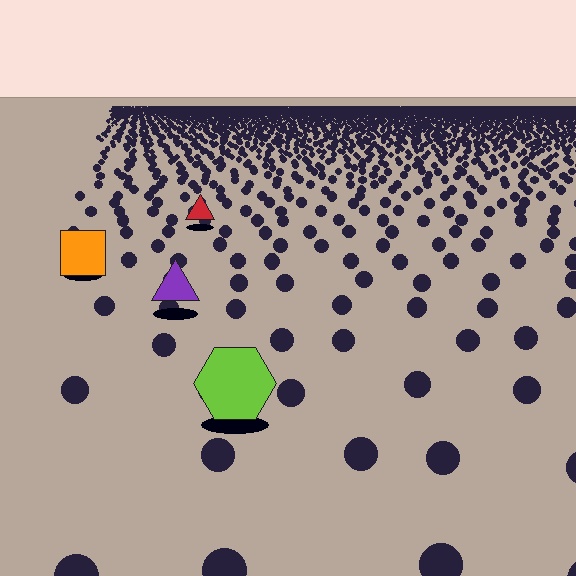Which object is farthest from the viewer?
The red triangle is farthest from the viewer. It appears smaller and the ground texture around it is denser.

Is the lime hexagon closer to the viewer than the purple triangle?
Yes. The lime hexagon is closer — you can tell from the texture gradient: the ground texture is coarser near it.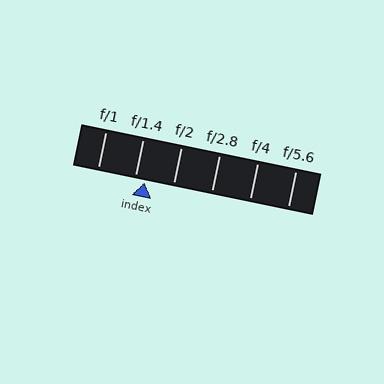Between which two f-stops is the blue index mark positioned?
The index mark is between f/1.4 and f/2.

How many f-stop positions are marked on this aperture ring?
There are 6 f-stop positions marked.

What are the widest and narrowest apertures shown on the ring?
The widest aperture shown is f/1 and the narrowest is f/5.6.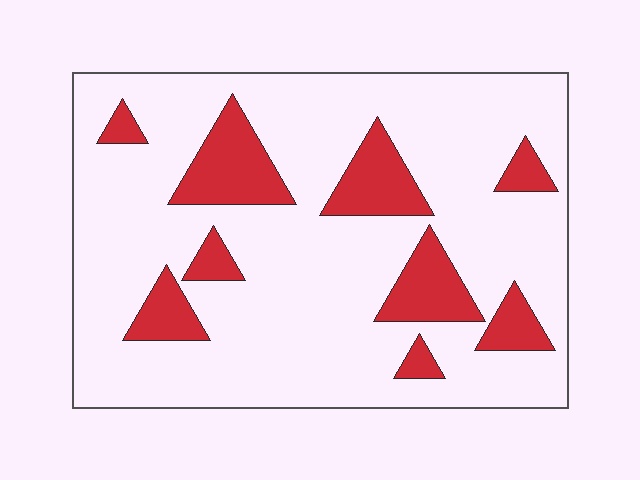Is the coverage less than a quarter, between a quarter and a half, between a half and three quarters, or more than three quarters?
Less than a quarter.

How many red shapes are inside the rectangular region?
9.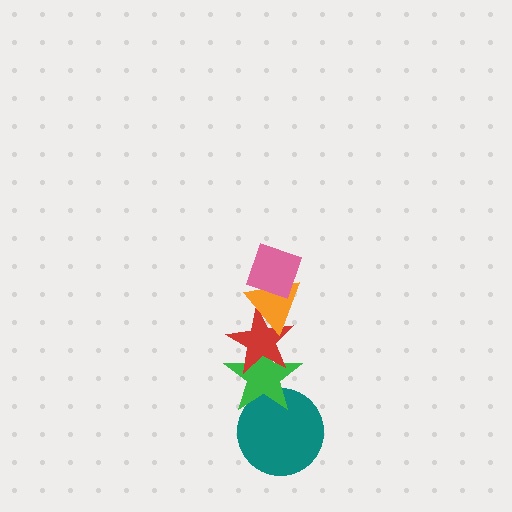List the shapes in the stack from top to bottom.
From top to bottom: the pink diamond, the orange triangle, the red star, the green star, the teal circle.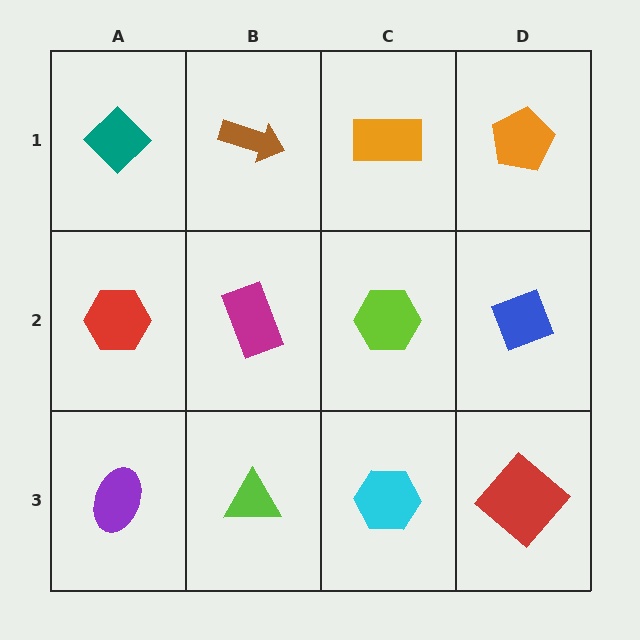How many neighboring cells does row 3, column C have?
3.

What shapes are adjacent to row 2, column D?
An orange pentagon (row 1, column D), a red diamond (row 3, column D), a lime hexagon (row 2, column C).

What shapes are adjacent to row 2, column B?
A brown arrow (row 1, column B), a lime triangle (row 3, column B), a red hexagon (row 2, column A), a lime hexagon (row 2, column C).